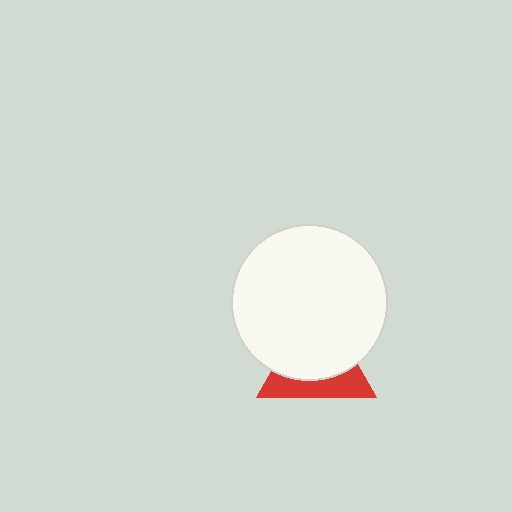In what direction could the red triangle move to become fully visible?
The red triangle could move down. That would shift it out from behind the white circle entirely.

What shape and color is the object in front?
The object in front is a white circle.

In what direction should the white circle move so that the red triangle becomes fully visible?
The white circle should move up. That is the shortest direction to clear the overlap and leave the red triangle fully visible.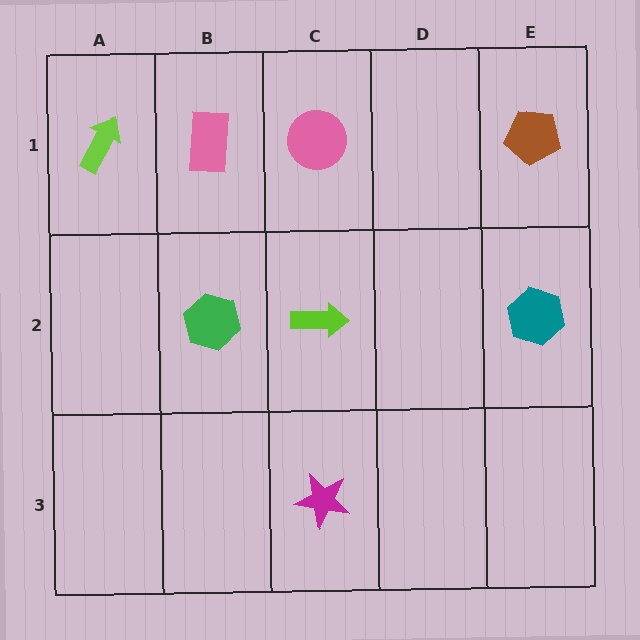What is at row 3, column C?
A magenta star.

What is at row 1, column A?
A lime arrow.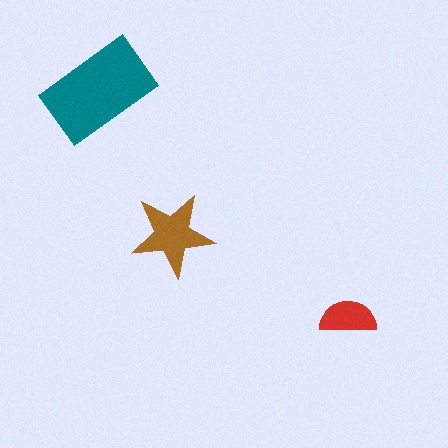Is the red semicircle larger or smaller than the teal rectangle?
Smaller.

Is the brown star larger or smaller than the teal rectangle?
Smaller.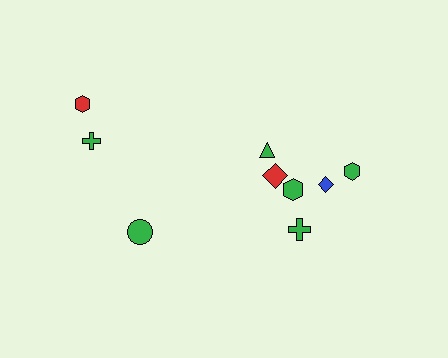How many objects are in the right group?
There are 6 objects.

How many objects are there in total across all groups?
There are 9 objects.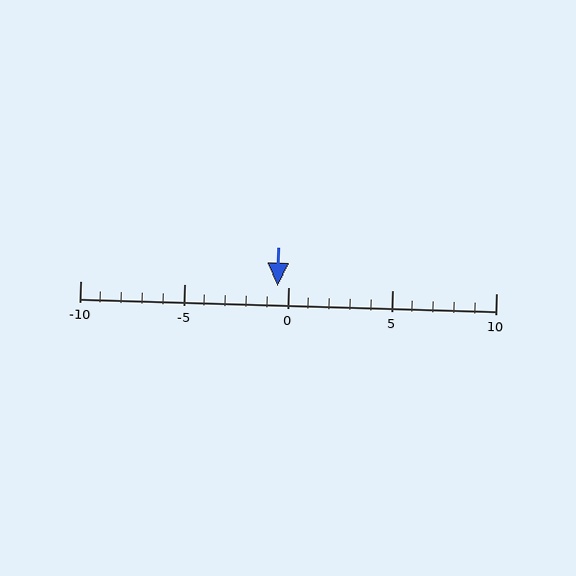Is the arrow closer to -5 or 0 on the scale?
The arrow is closer to 0.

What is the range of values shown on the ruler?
The ruler shows values from -10 to 10.